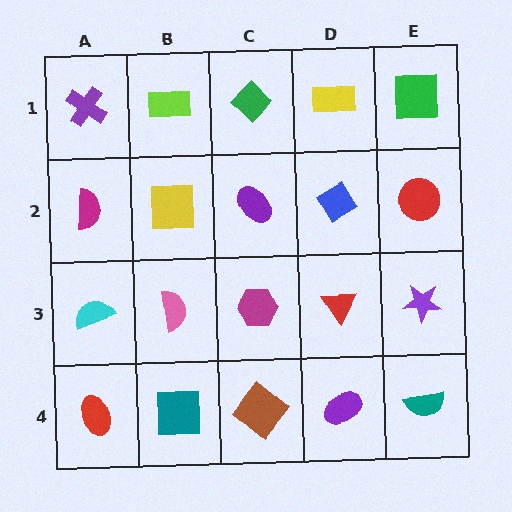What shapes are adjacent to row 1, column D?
A blue diamond (row 2, column D), a green diamond (row 1, column C), a green square (row 1, column E).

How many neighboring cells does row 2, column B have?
4.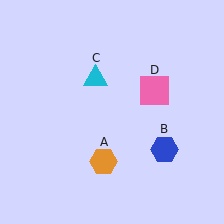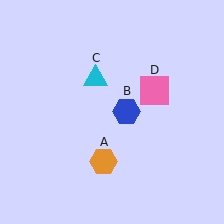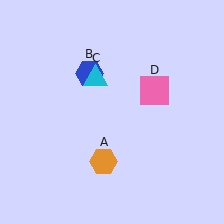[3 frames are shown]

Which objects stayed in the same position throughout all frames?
Orange hexagon (object A) and cyan triangle (object C) and pink square (object D) remained stationary.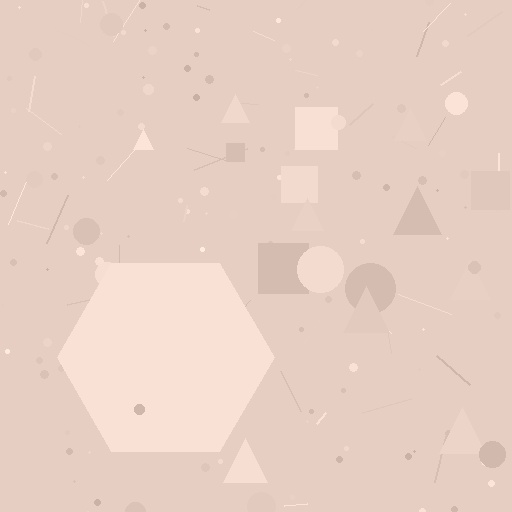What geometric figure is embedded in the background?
A hexagon is embedded in the background.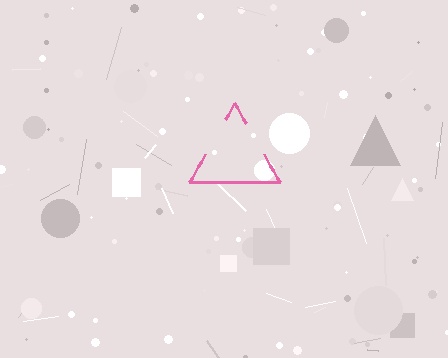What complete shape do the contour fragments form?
The contour fragments form a triangle.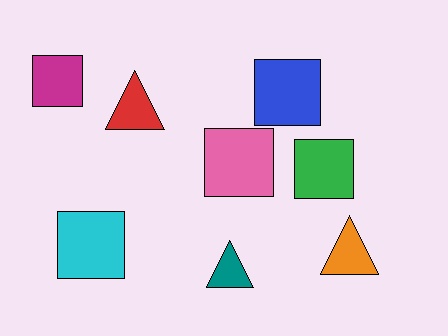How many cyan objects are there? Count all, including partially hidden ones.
There is 1 cyan object.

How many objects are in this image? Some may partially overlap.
There are 8 objects.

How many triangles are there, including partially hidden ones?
There are 3 triangles.